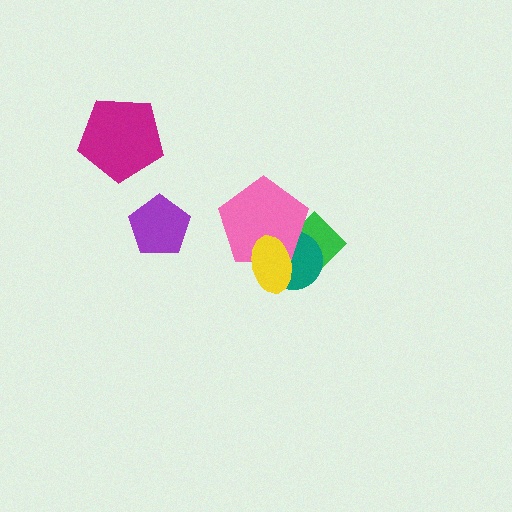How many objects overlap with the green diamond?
3 objects overlap with the green diamond.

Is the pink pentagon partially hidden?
Yes, it is partially covered by another shape.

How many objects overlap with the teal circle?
3 objects overlap with the teal circle.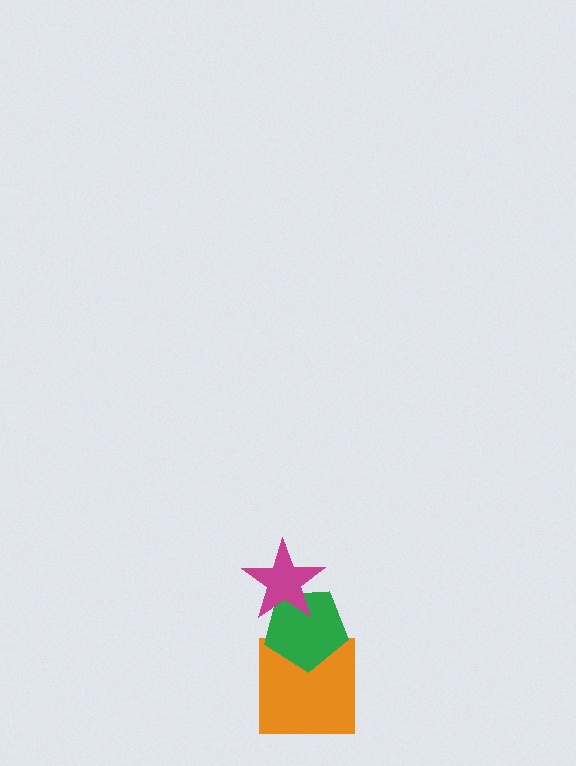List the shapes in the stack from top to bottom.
From top to bottom: the magenta star, the green pentagon, the orange square.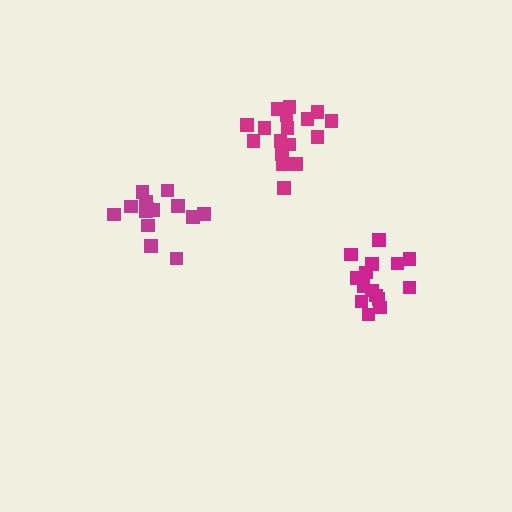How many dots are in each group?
Group 1: 17 dots, Group 2: 15 dots, Group 3: 14 dots (46 total).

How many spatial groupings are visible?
There are 3 spatial groupings.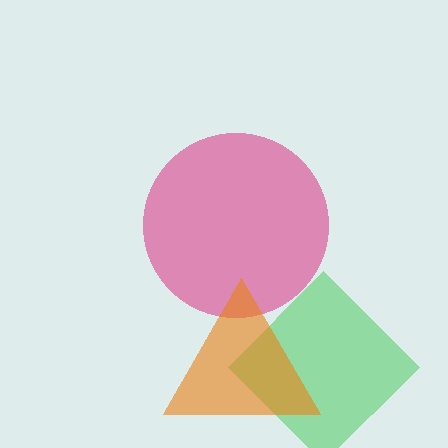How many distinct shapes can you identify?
There are 3 distinct shapes: a green diamond, a pink circle, an orange triangle.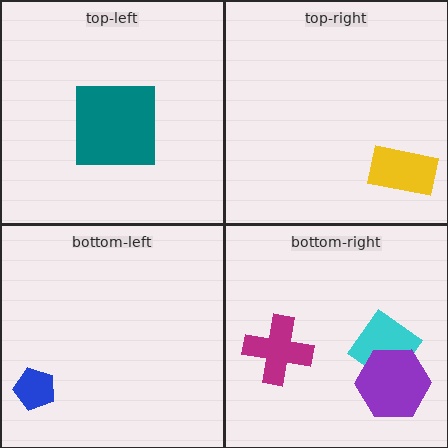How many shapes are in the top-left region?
1.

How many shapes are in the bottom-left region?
1.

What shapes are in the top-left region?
The teal square.